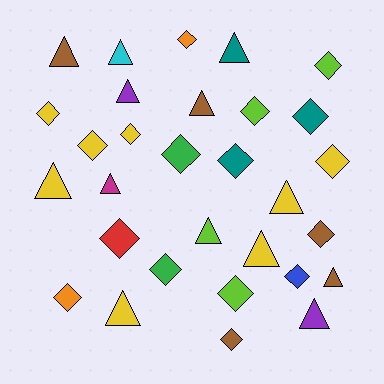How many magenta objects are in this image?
There is 1 magenta object.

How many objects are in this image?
There are 30 objects.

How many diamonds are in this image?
There are 17 diamonds.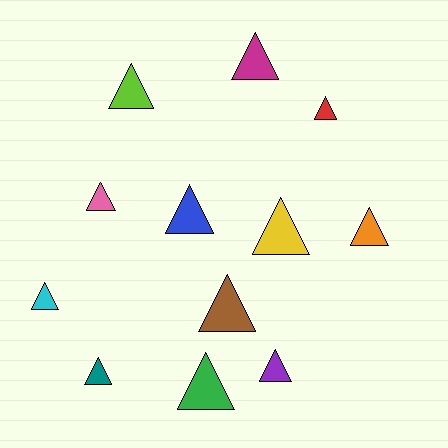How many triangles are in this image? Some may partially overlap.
There are 12 triangles.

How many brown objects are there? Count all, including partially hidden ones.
There is 1 brown object.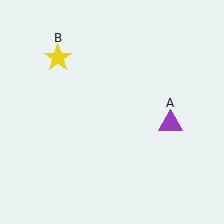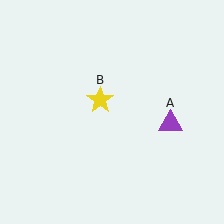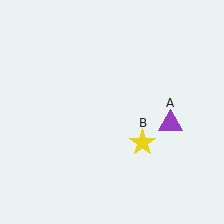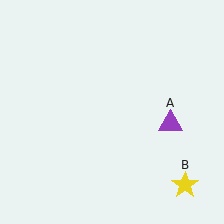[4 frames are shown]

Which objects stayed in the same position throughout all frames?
Purple triangle (object A) remained stationary.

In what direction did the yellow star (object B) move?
The yellow star (object B) moved down and to the right.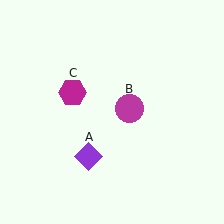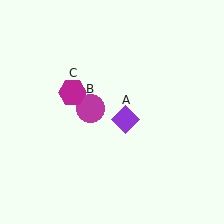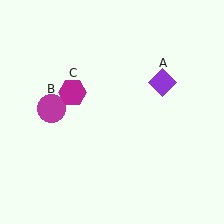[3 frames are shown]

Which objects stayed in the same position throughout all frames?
Magenta hexagon (object C) remained stationary.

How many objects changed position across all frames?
2 objects changed position: purple diamond (object A), magenta circle (object B).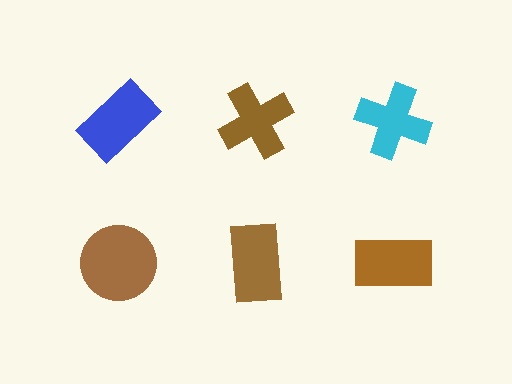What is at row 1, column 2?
A brown cross.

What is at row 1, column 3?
A cyan cross.